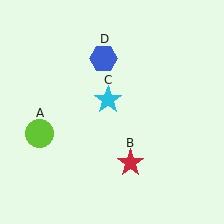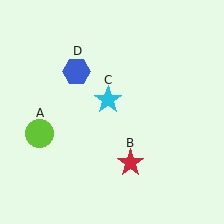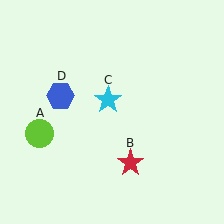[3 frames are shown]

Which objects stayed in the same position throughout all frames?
Lime circle (object A) and red star (object B) and cyan star (object C) remained stationary.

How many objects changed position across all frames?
1 object changed position: blue hexagon (object D).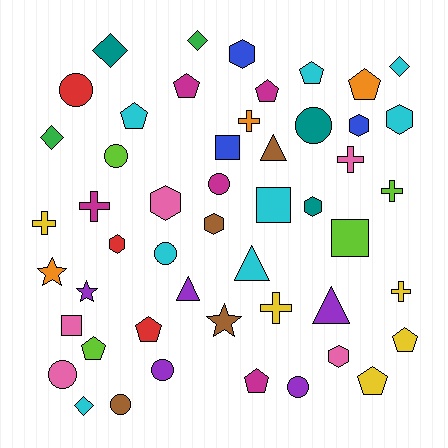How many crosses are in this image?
There are 7 crosses.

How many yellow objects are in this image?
There are 5 yellow objects.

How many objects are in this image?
There are 50 objects.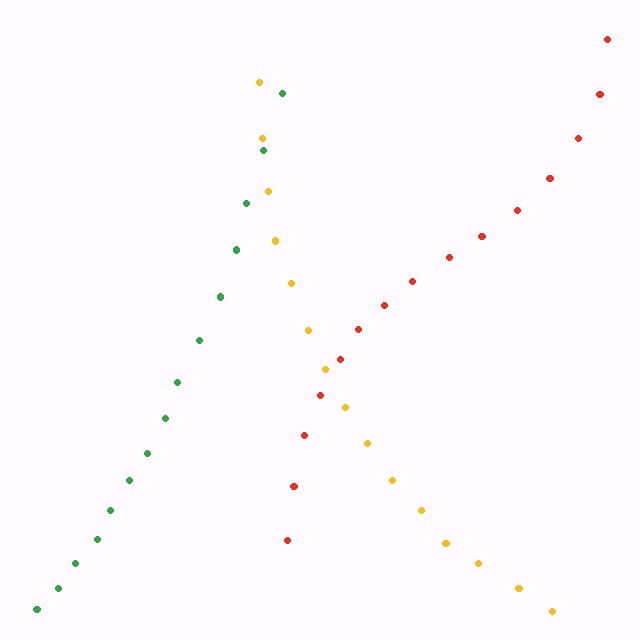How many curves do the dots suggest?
There are 3 distinct paths.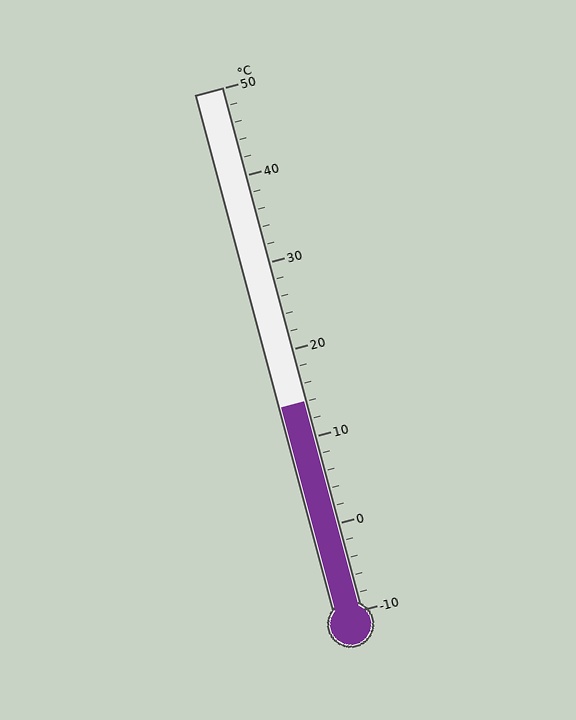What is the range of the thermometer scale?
The thermometer scale ranges from -10°C to 50°C.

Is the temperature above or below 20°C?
The temperature is below 20°C.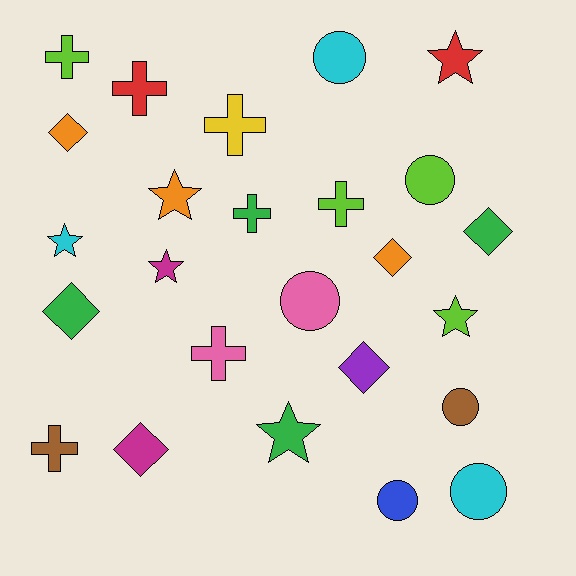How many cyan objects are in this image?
There are 3 cyan objects.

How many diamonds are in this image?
There are 6 diamonds.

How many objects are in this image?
There are 25 objects.